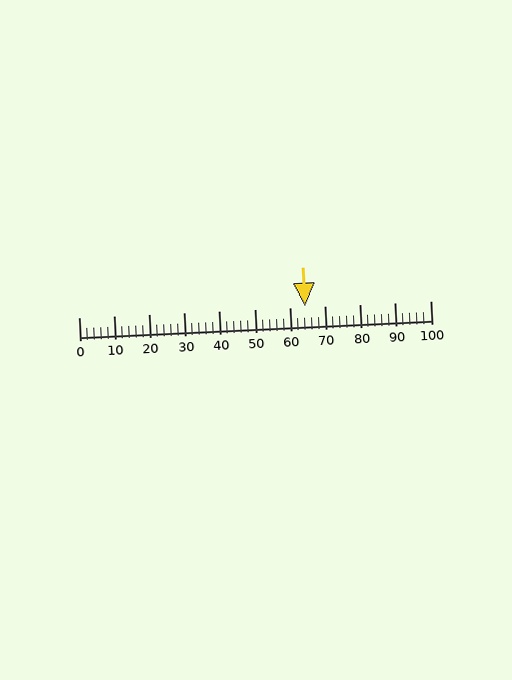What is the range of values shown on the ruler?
The ruler shows values from 0 to 100.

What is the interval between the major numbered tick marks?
The major tick marks are spaced 10 units apart.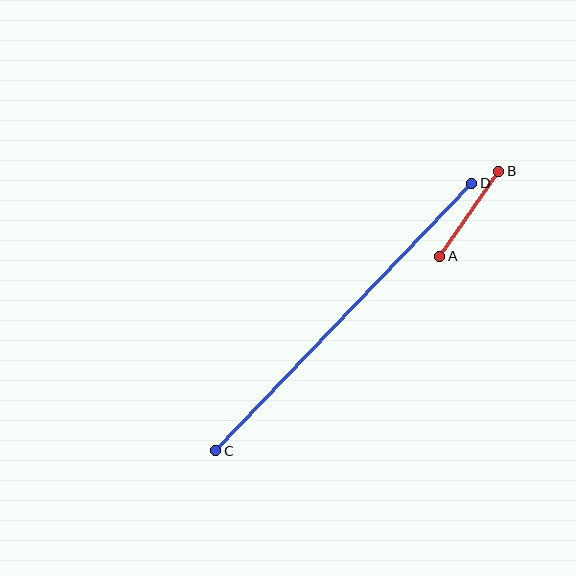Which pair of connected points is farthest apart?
Points C and D are farthest apart.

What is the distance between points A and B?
The distance is approximately 103 pixels.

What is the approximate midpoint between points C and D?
The midpoint is at approximately (344, 317) pixels.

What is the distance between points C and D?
The distance is approximately 371 pixels.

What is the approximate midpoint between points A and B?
The midpoint is at approximately (469, 214) pixels.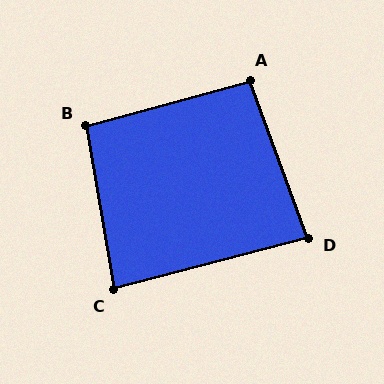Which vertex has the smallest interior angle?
D, at approximately 84 degrees.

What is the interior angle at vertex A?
Approximately 95 degrees (obtuse).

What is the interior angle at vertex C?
Approximately 85 degrees (acute).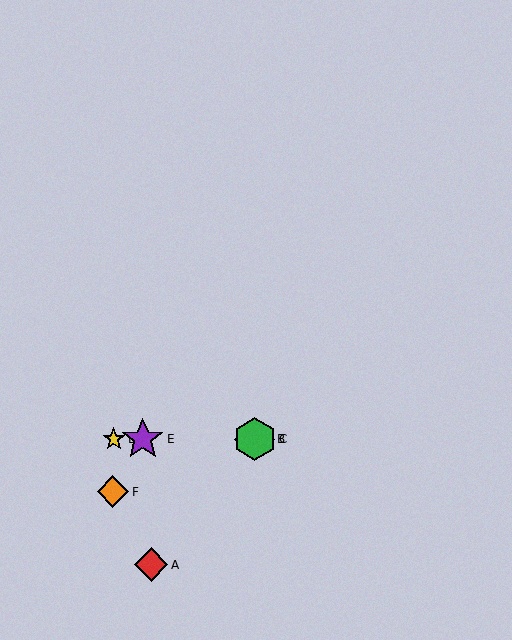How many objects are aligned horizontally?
4 objects (B, C, D, E) are aligned horizontally.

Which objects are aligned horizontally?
Objects B, C, D, E are aligned horizontally.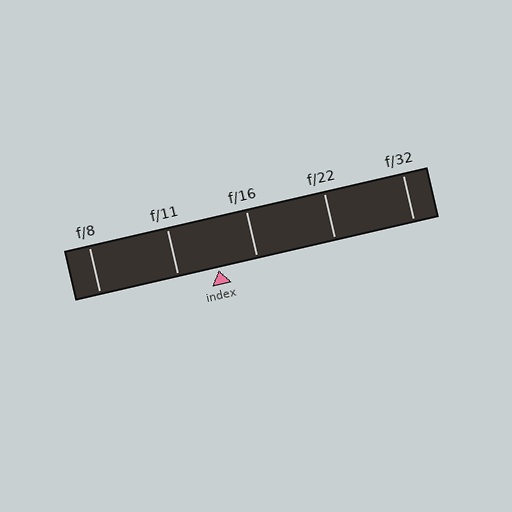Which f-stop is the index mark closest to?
The index mark is closest to f/16.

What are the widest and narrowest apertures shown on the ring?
The widest aperture shown is f/8 and the narrowest is f/32.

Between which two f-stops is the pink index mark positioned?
The index mark is between f/11 and f/16.